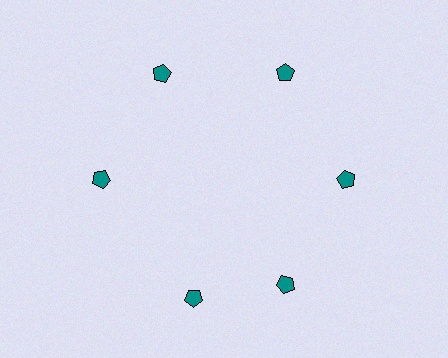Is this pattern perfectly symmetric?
No. The 6 teal pentagons are arranged in a ring, but one element near the 7 o'clock position is rotated out of alignment along the ring, breaking the 6-fold rotational symmetry.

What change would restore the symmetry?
The symmetry would be restored by rotating it back into even spacing with its neighbors so that all 6 pentagons sit at equal angles and equal distance from the center.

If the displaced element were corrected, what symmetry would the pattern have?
It would have 6-fold rotational symmetry — the pattern would map onto itself every 60 degrees.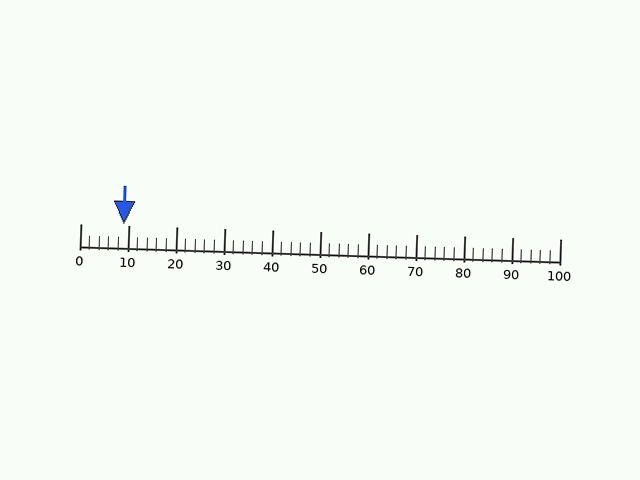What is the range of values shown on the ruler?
The ruler shows values from 0 to 100.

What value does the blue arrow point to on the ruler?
The blue arrow points to approximately 9.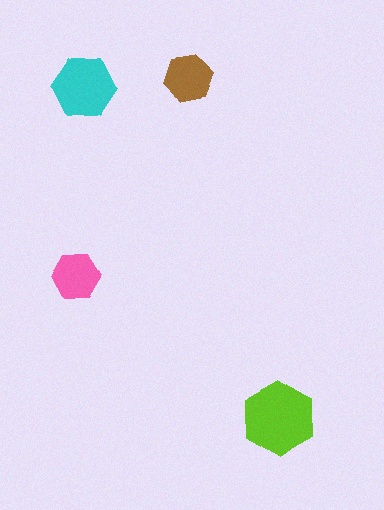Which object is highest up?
The brown hexagon is topmost.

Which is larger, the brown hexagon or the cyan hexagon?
The cyan one.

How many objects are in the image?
There are 4 objects in the image.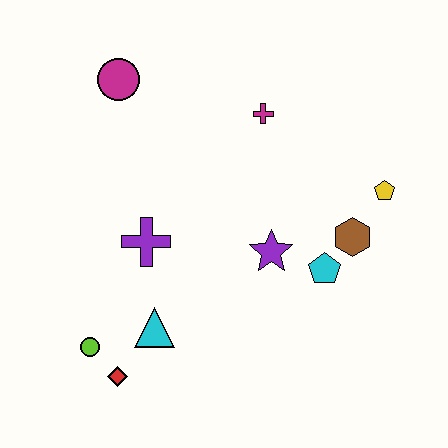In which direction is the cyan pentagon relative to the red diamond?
The cyan pentagon is to the right of the red diamond.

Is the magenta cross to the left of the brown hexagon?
Yes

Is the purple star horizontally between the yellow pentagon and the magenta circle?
Yes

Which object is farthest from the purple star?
The magenta circle is farthest from the purple star.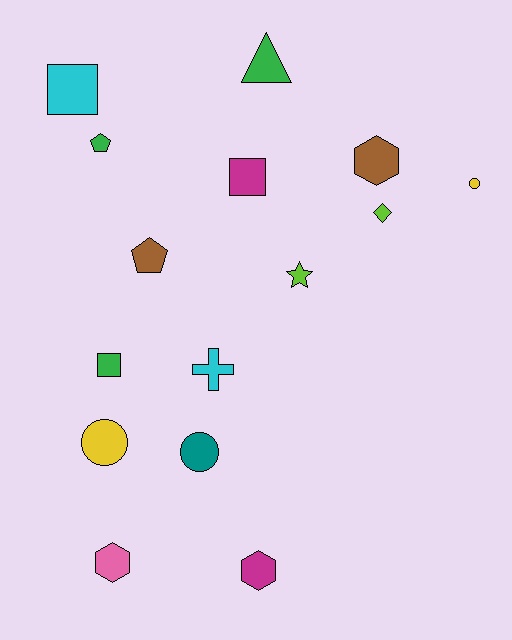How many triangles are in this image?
There is 1 triangle.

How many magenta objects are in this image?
There are 2 magenta objects.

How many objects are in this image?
There are 15 objects.